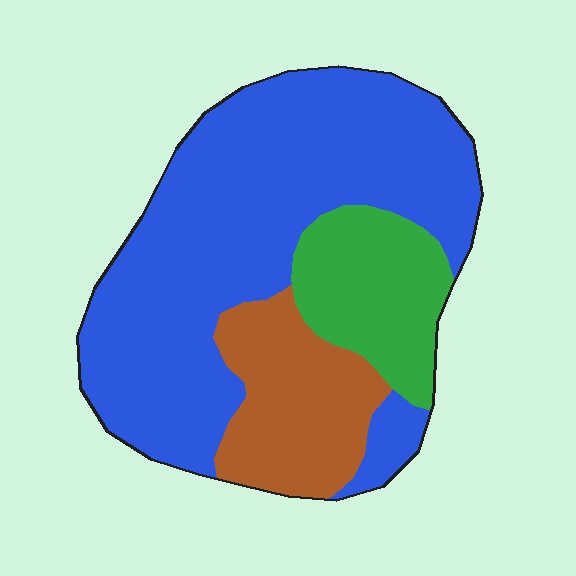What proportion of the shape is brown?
Brown covers around 20% of the shape.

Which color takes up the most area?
Blue, at roughly 65%.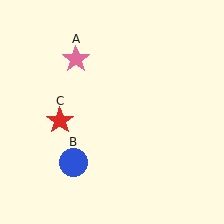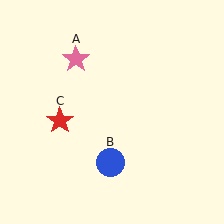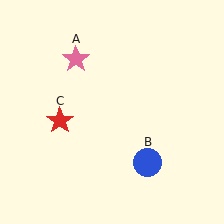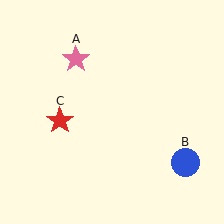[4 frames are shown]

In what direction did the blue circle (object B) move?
The blue circle (object B) moved right.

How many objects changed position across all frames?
1 object changed position: blue circle (object B).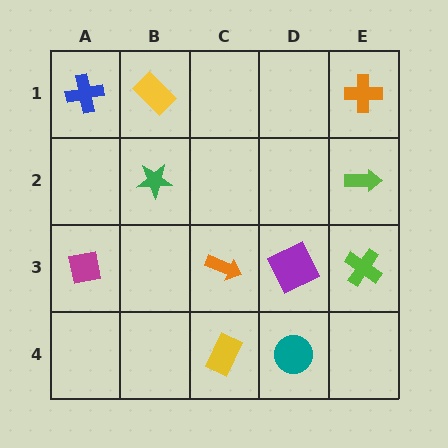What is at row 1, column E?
An orange cross.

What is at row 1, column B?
A yellow rectangle.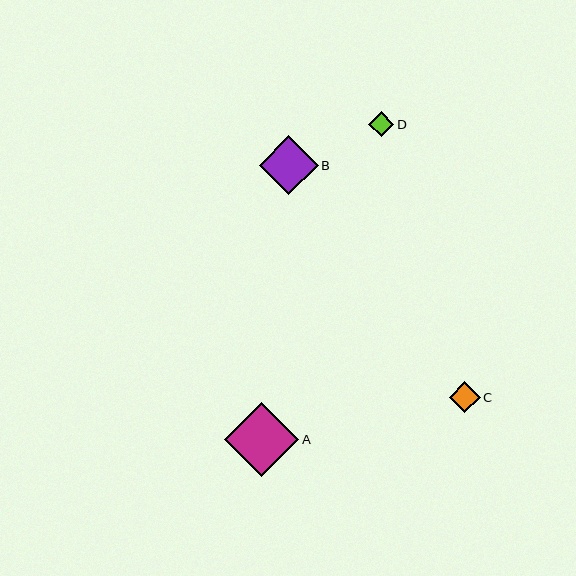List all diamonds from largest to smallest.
From largest to smallest: A, B, C, D.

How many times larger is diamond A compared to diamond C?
Diamond A is approximately 2.4 times the size of diamond C.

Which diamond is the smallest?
Diamond D is the smallest with a size of approximately 25 pixels.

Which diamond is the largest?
Diamond A is the largest with a size of approximately 74 pixels.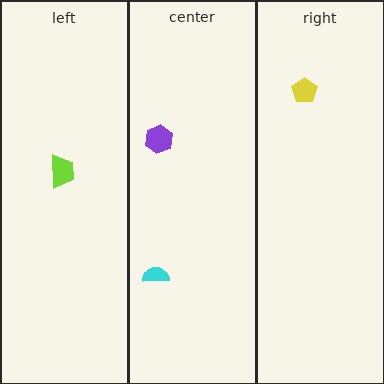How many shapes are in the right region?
1.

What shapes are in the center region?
The purple hexagon, the cyan semicircle.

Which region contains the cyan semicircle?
The center region.